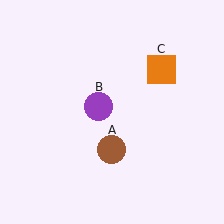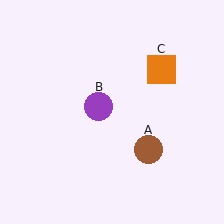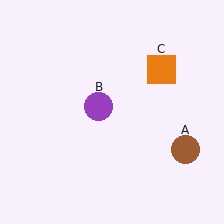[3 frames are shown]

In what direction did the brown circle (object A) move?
The brown circle (object A) moved right.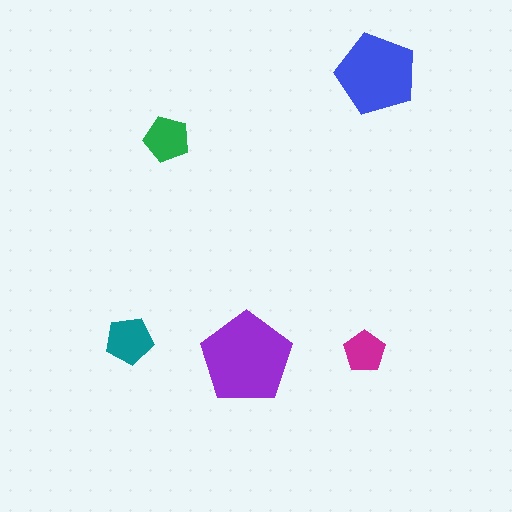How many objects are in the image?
There are 5 objects in the image.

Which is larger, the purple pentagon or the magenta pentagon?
The purple one.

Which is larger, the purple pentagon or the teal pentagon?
The purple one.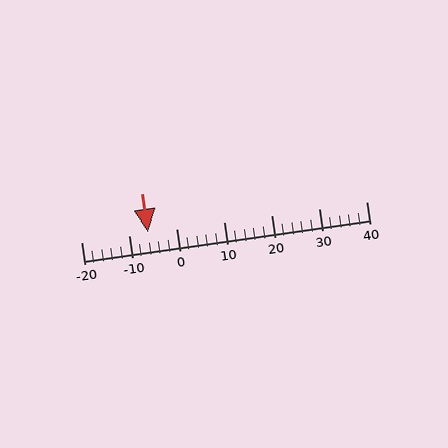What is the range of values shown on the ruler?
The ruler shows values from -20 to 40.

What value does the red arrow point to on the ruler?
The red arrow points to approximately -6.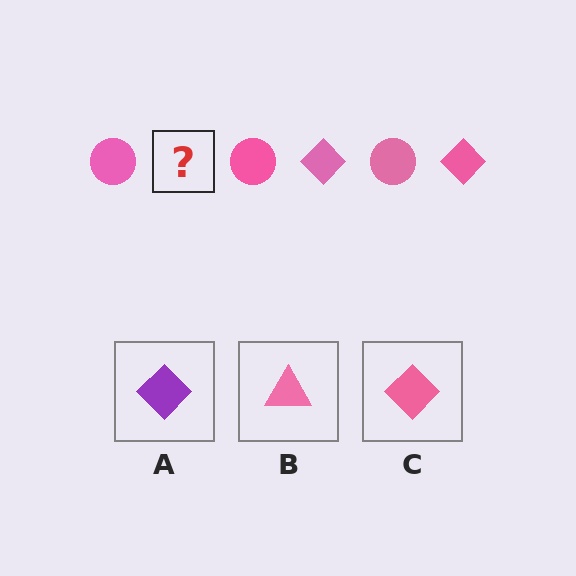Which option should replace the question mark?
Option C.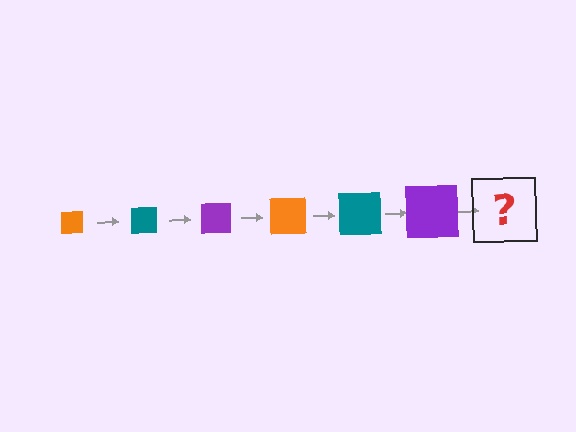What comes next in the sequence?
The next element should be an orange square, larger than the previous one.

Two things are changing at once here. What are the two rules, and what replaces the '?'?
The two rules are that the square grows larger each step and the color cycles through orange, teal, and purple. The '?' should be an orange square, larger than the previous one.